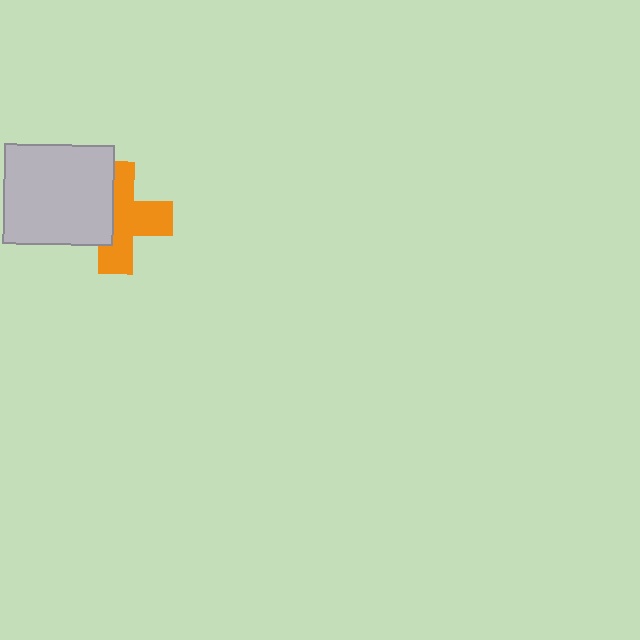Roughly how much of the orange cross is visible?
About half of it is visible (roughly 61%).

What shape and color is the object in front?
The object in front is a light gray rectangle.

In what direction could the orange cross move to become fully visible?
The orange cross could move right. That would shift it out from behind the light gray rectangle entirely.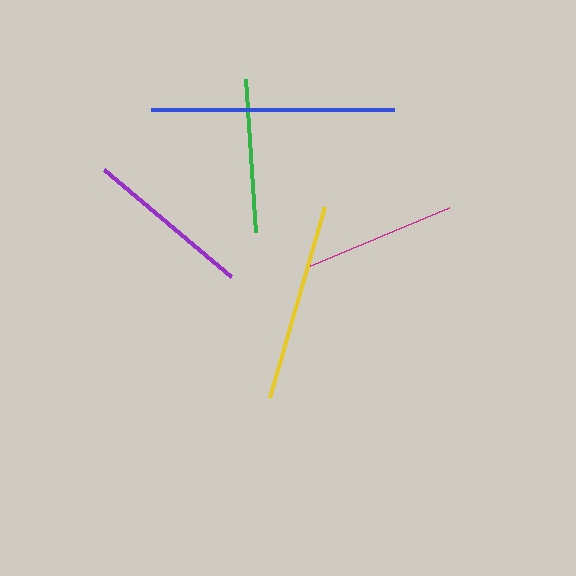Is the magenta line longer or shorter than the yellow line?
The yellow line is longer than the magenta line.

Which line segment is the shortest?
The magenta line is the shortest at approximately 153 pixels.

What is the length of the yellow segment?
The yellow segment is approximately 198 pixels long.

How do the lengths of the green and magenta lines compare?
The green and magenta lines are approximately the same length.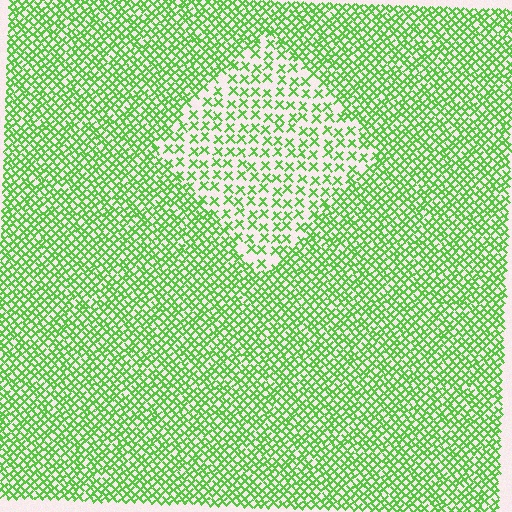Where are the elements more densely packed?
The elements are more densely packed outside the diamond boundary.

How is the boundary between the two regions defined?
The boundary is defined by a change in element density (approximately 2.1x ratio). All elements are the same color, size, and shape.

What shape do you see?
I see a diamond.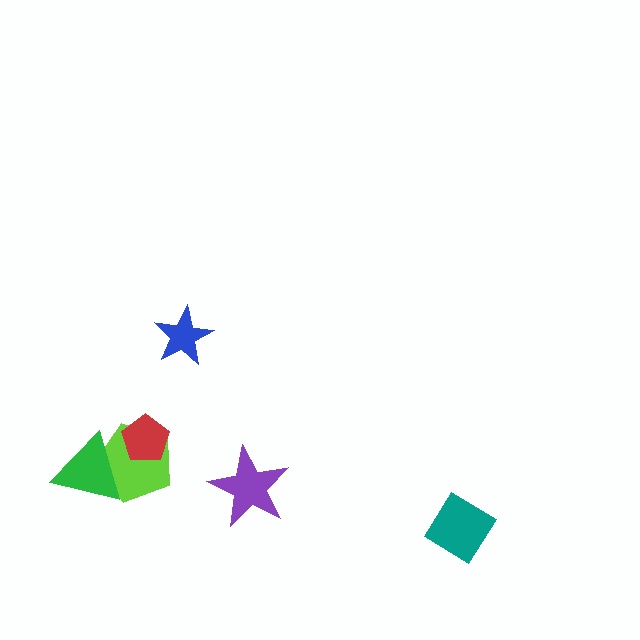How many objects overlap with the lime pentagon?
2 objects overlap with the lime pentagon.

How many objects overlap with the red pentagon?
1 object overlaps with the red pentagon.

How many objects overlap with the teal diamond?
0 objects overlap with the teal diamond.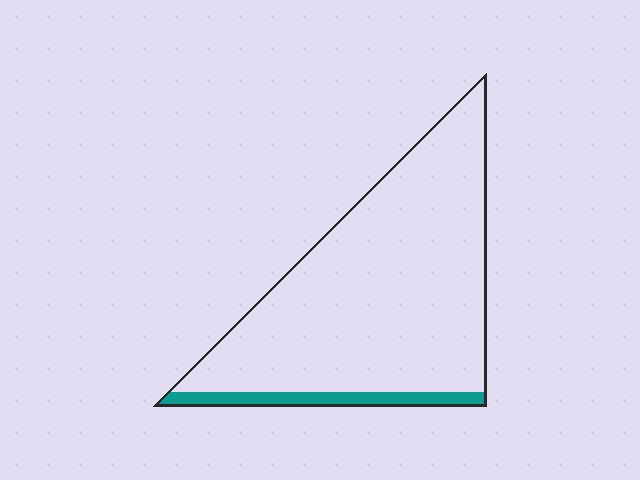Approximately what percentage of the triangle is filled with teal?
Approximately 10%.